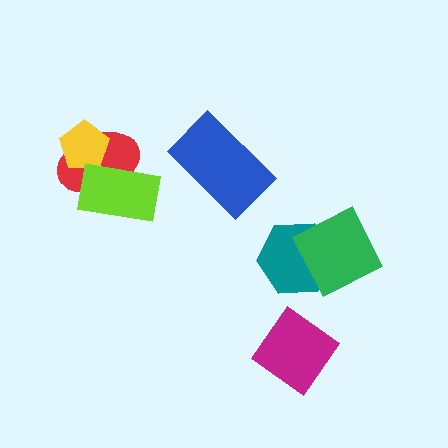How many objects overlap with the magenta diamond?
0 objects overlap with the magenta diamond.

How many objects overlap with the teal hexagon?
1 object overlaps with the teal hexagon.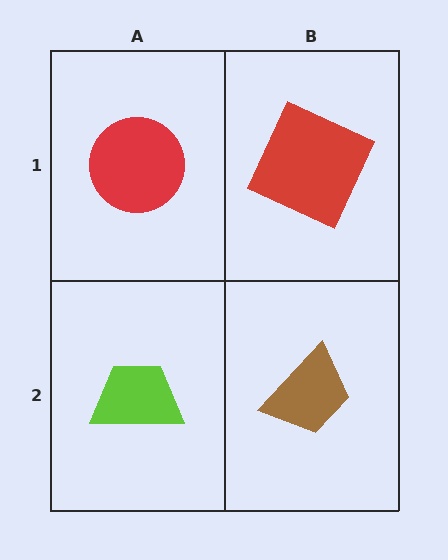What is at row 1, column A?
A red circle.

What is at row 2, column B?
A brown trapezoid.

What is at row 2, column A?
A lime trapezoid.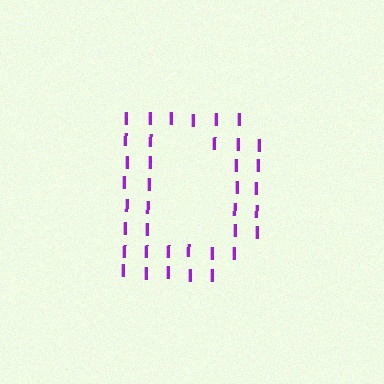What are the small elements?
The small elements are letter I's.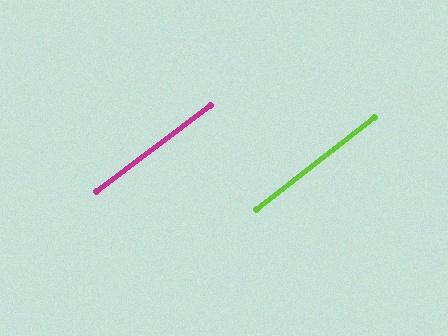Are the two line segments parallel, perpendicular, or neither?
Parallel — their directions differ by only 0.8°.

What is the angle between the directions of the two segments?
Approximately 1 degree.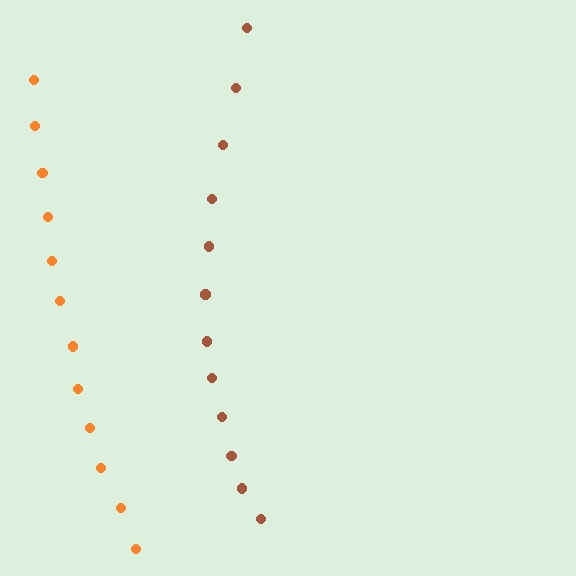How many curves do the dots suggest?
There are 2 distinct paths.